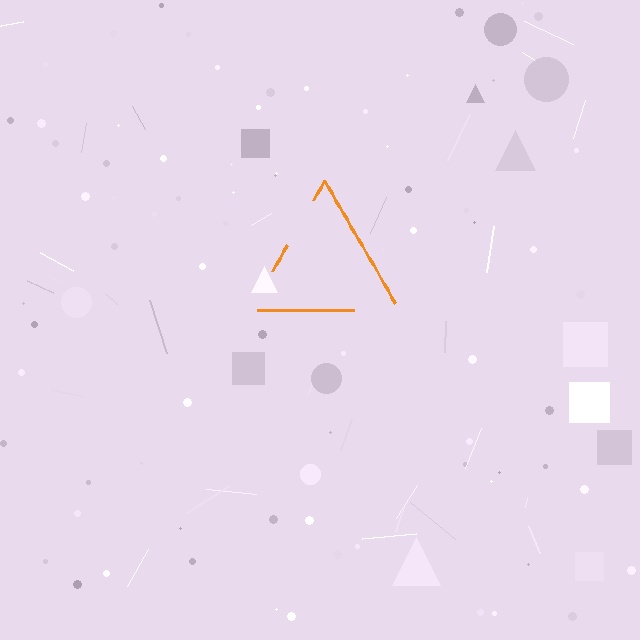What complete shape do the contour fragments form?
The contour fragments form a triangle.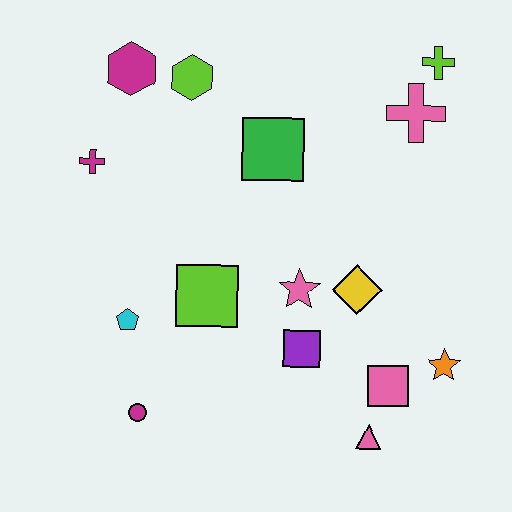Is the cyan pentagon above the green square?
No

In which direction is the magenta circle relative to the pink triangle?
The magenta circle is to the left of the pink triangle.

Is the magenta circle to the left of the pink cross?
Yes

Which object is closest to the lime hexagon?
The magenta hexagon is closest to the lime hexagon.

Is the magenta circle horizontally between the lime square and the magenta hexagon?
Yes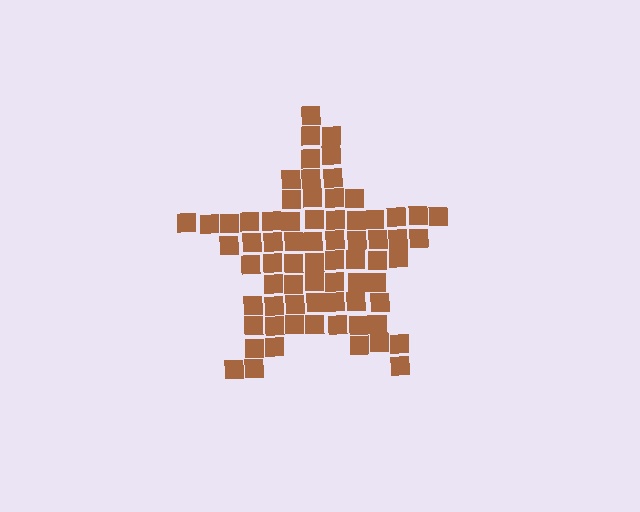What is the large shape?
The large shape is a star.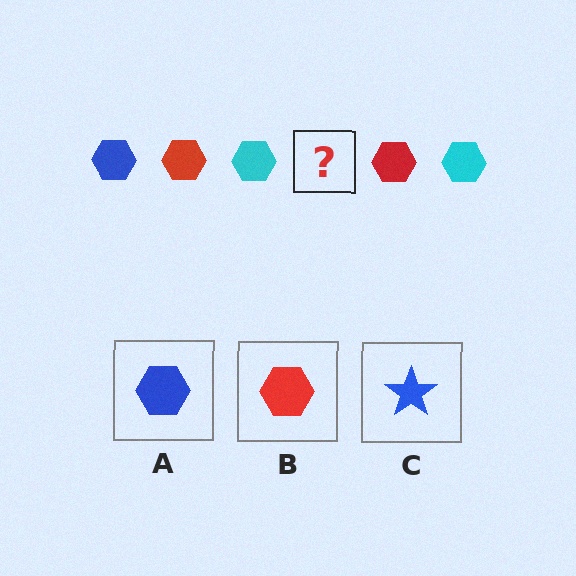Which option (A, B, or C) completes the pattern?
A.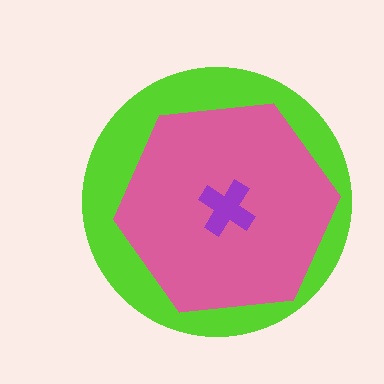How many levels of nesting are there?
3.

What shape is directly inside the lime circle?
The pink hexagon.